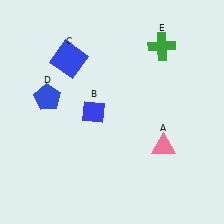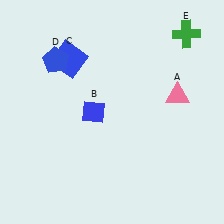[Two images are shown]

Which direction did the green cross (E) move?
The green cross (E) moved right.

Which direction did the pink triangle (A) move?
The pink triangle (A) moved up.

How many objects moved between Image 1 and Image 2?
3 objects moved between the two images.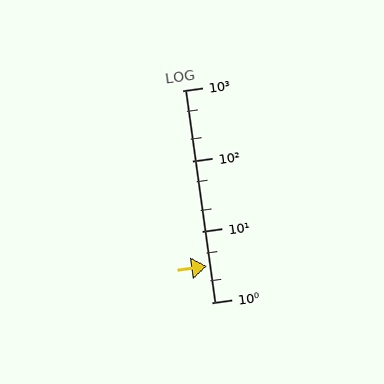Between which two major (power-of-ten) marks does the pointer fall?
The pointer is between 1 and 10.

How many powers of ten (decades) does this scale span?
The scale spans 3 decades, from 1 to 1000.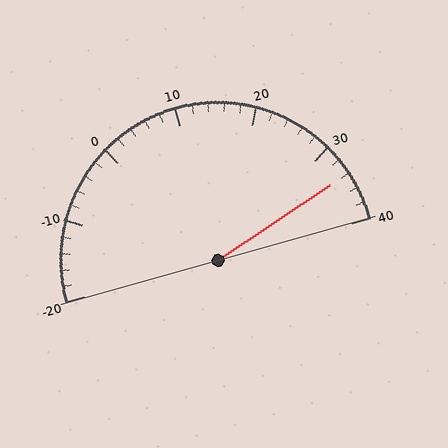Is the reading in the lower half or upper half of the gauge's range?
The reading is in the upper half of the range (-20 to 40).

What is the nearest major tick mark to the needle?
The nearest major tick mark is 30.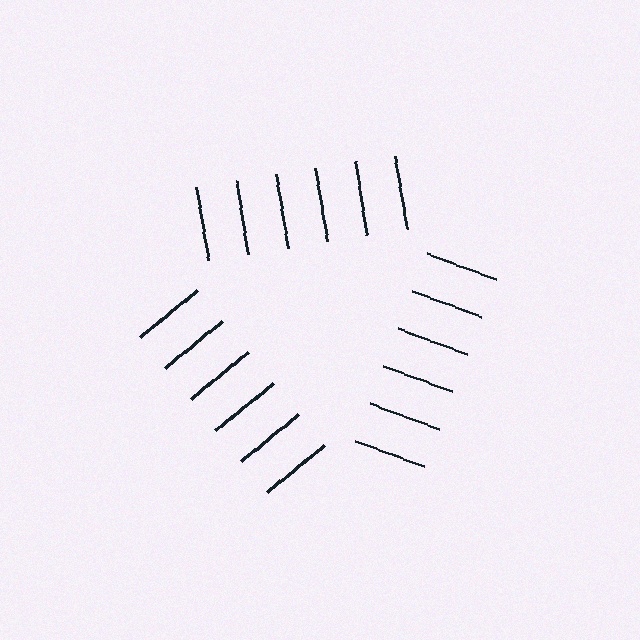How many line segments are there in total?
18 — 6 along each of the 3 edges.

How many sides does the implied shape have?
3 sides — the line-ends trace a triangle.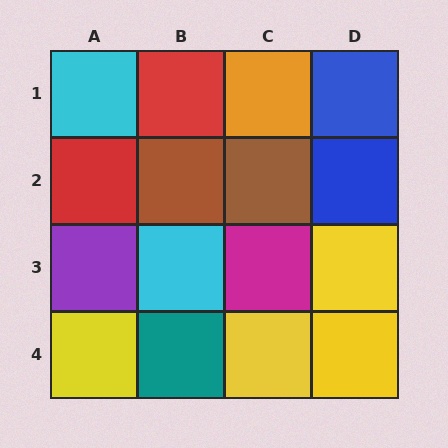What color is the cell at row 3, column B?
Cyan.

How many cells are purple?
1 cell is purple.